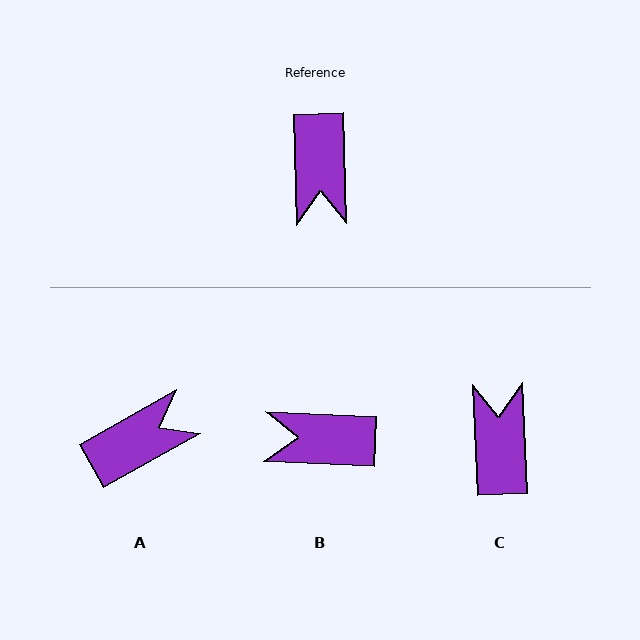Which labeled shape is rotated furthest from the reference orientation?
C, about 179 degrees away.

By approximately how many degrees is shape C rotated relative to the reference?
Approximately 179 degrees clockwise.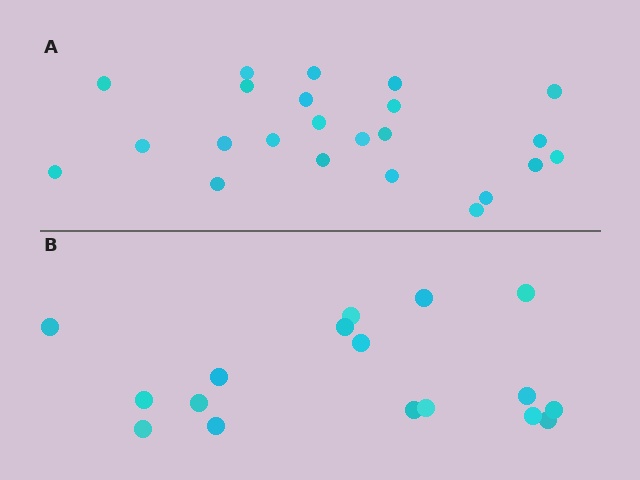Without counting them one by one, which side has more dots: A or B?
Region A (the top region) has more dots.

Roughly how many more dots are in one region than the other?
Region A has about 6 more dots than region B.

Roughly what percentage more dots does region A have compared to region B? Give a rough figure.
About 35% more.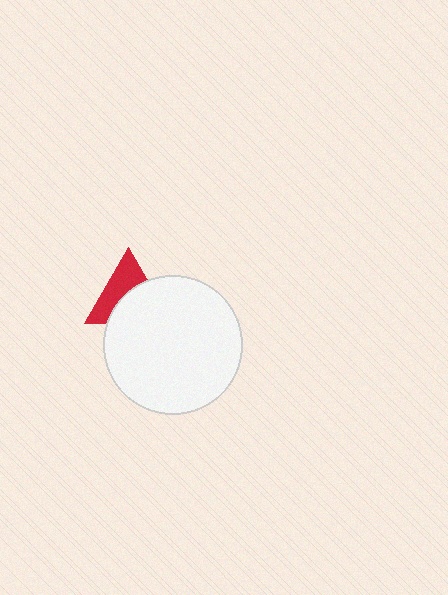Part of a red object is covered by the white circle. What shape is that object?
It is a triangle.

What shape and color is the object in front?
The object in front is a white circle.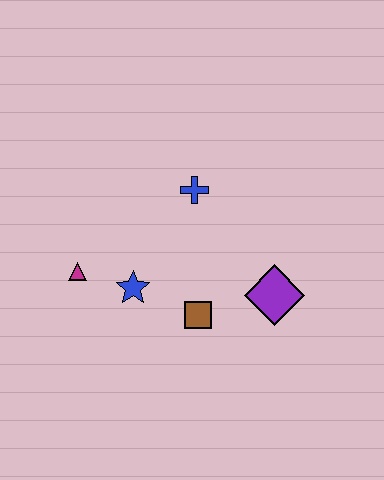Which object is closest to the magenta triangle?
The blue star is closest to the magenta triangle.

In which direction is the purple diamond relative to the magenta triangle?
The purple diamond is to the right of the magenta triangle.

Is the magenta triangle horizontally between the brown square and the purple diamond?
No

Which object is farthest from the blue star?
The purple diamond is farthest from the blue star.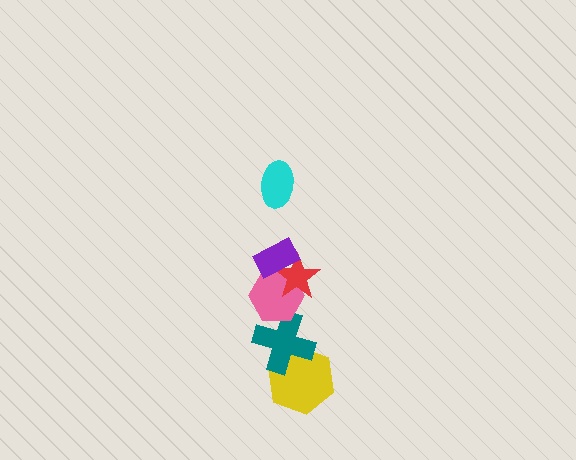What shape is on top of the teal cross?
The pink hexagon is on top of the teal cross.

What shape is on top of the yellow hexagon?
The teal cross is on top of the yellow hexagon.